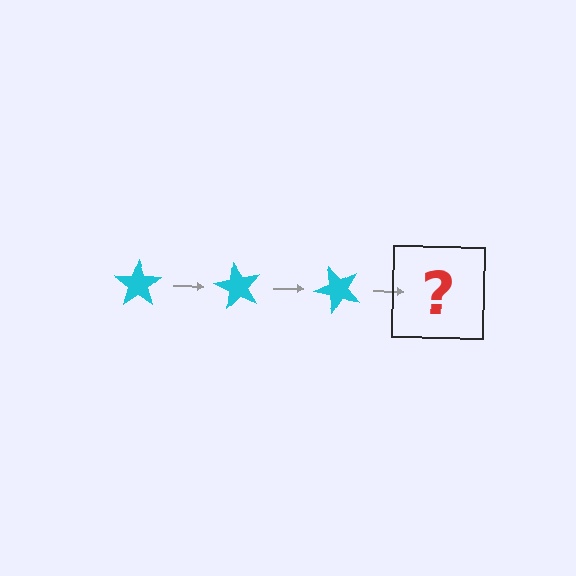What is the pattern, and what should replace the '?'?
The pattern is that the star rotates 60 degrees each step. The '?' should be a cyan star rotated 180 degrees.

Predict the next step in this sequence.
The next step is a cyan star rotated 180 degrees.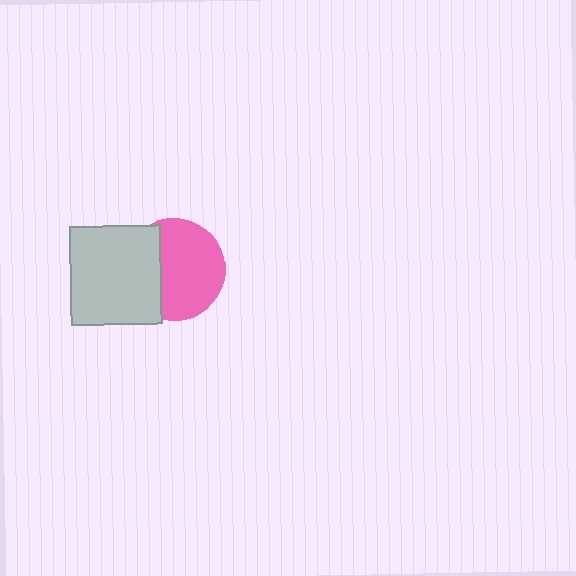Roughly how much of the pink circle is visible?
Most of it is visible (roughly 65%).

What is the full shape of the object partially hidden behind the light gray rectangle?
The partially hidden object is a pink circle.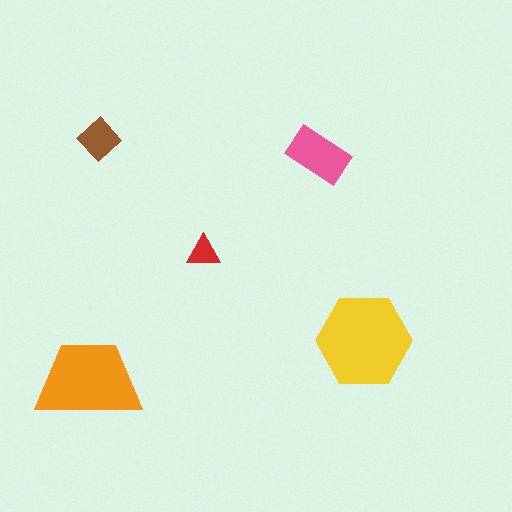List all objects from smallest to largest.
The red triangle, the brown diamond, the pink rectangle, the orange trapezoid, the yellow hexagon.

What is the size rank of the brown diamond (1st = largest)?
4th.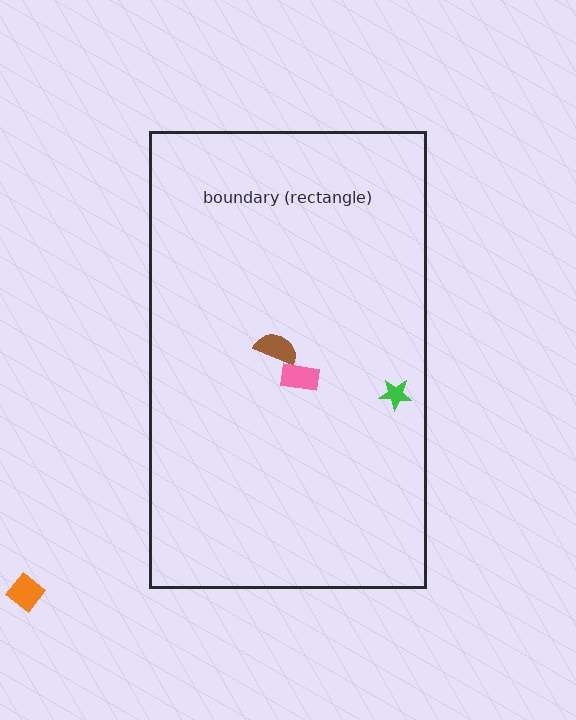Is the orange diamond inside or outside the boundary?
Outside.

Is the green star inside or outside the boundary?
Inside.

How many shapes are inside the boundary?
3 inside, 1 outside.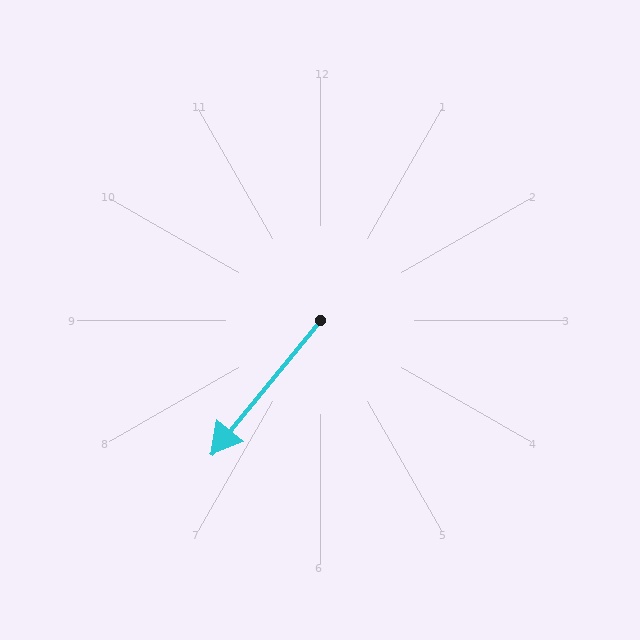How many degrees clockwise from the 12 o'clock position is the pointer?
Approximately 219 degrees.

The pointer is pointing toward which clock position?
Roughly 7 o'clock.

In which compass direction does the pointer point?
Southwest.